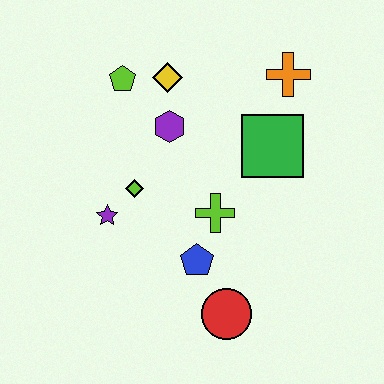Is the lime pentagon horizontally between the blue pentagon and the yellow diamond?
No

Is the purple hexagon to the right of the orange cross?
No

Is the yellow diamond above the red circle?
Yes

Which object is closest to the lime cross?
The blue pentagon is closest to the lime cross.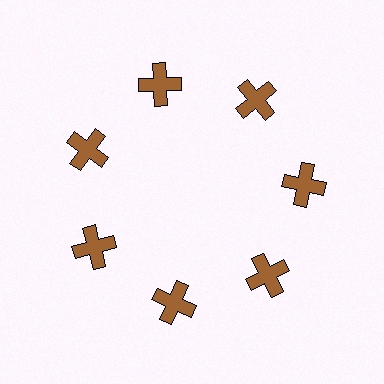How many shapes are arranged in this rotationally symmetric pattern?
There are 7 shapes, arranged in 7 groups of 1.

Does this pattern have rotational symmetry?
Yes, this pattern has 7-fold rotational symmetry. It looks the same after rotating 51 degrees around the center.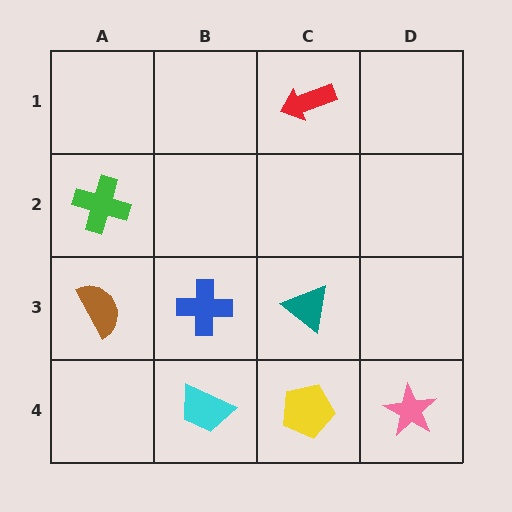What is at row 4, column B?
A cyan trapezoid.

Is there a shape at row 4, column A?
No, that cell is empty.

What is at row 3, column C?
A teal triangle.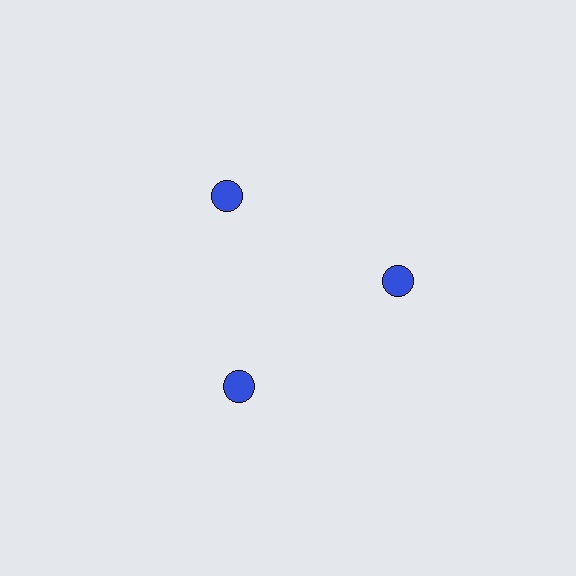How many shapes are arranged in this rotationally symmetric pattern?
There are 6 shapes, arranged in 3 groups of 2.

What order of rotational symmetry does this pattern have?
This pattern has 3-fold rotational symmetry.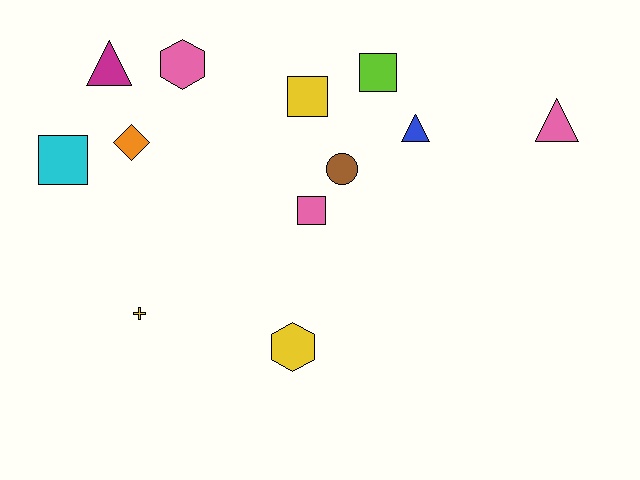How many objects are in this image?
There are 12 objects.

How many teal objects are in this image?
There are no teal objects.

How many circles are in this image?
There is 1 circle.